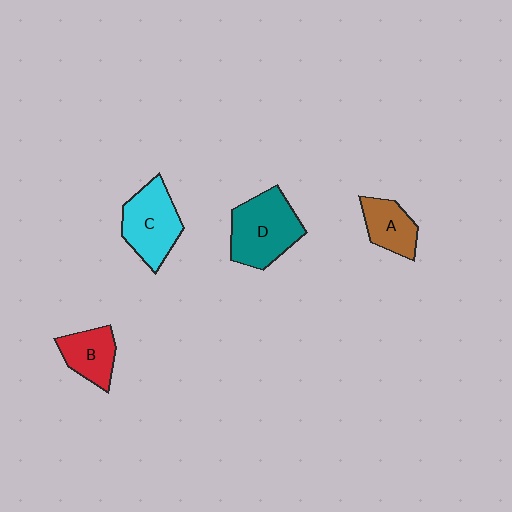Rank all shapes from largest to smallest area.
From largest to smallest: D (teal), C (cyan), B (red), A (brown).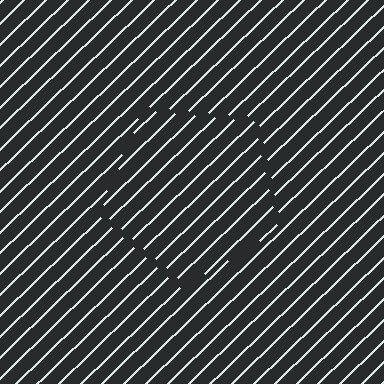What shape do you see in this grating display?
An illusory pentagon. The interior of the shape contains the same grating, shifted by half a period — the contour is defined by the phase discontinuity where line-ends from the inner and outer gratings abut.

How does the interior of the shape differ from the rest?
The interior of the shape contains the same grating, shifted by half a period — the contour is defined by the phase discontinuity where line-ends from the inner and outer gratings abut.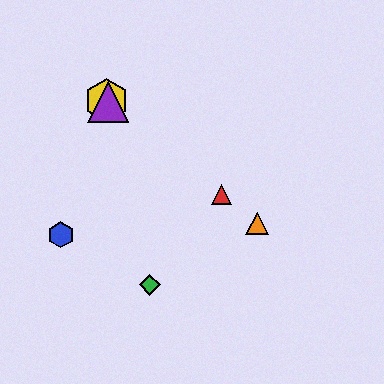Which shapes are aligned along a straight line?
The red triangle, the yellow hexagon, the purple triangle, the orange triangle are aligned along a straight line.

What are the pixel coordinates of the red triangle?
The red triangle is at (222, 195).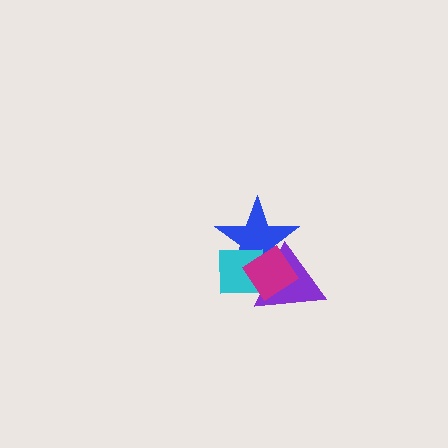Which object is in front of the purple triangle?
The magenta diamond is in front of the purple triangle.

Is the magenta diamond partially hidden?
No, no other shape covers it.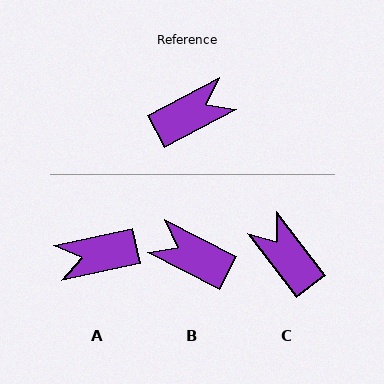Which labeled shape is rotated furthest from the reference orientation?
A, about 164 degrees away.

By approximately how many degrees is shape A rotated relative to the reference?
Approximately 164 degrees counter-clockwise.